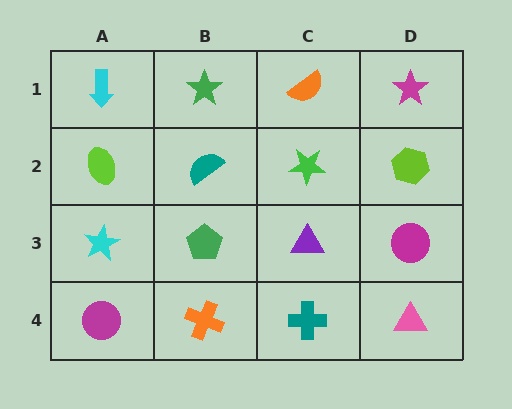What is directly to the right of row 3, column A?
A green pentagon.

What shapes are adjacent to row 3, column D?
A lime hexagon (row 2, column D), a pink triangle (row 4, column D), a purple triangle (row 3, column C).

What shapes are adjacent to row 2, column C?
An orange semicircle (row 1, column C), a purple triangle (row 3, column C), a teal semicircle (row 2, column B), a lime hexagon (row 2, column D).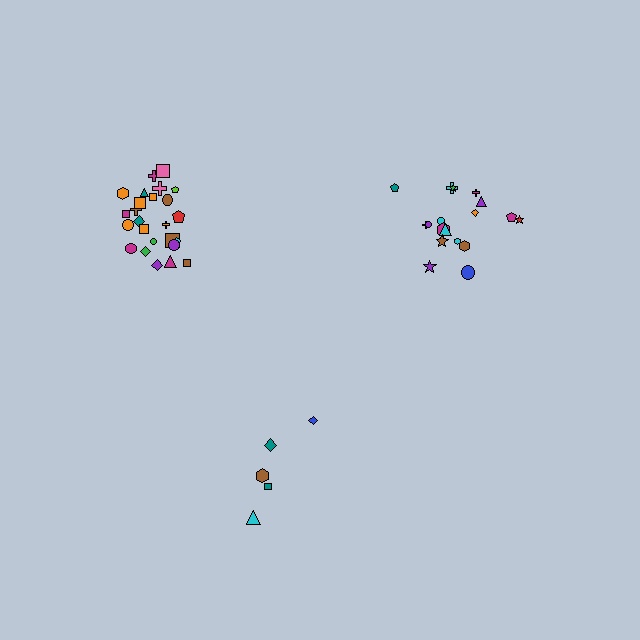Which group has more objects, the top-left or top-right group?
The top-left group.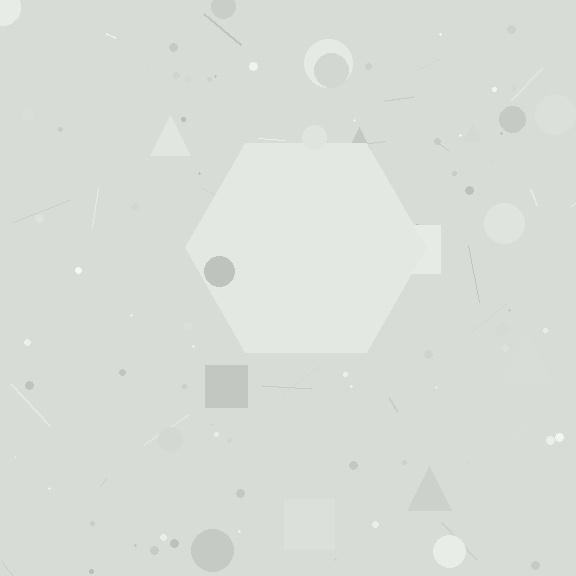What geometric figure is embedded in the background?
A hexagon is embedded in the background.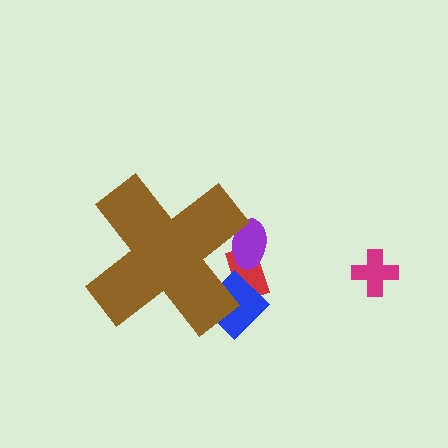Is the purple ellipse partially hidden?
Yes, the purple ellipse is partially hidden behind the brown cross.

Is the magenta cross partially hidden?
No, the magenta cross is fully visible.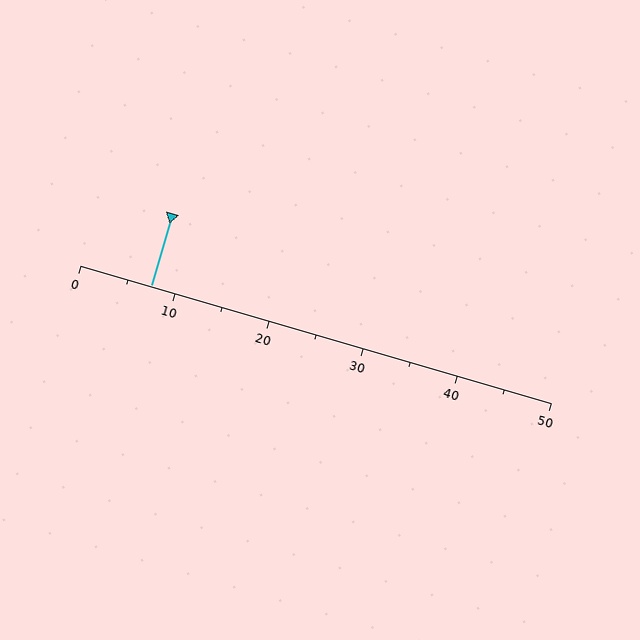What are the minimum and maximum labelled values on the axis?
The axis runs from 0 to 50.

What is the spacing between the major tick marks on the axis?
The major ticks are spaced 10 apart.